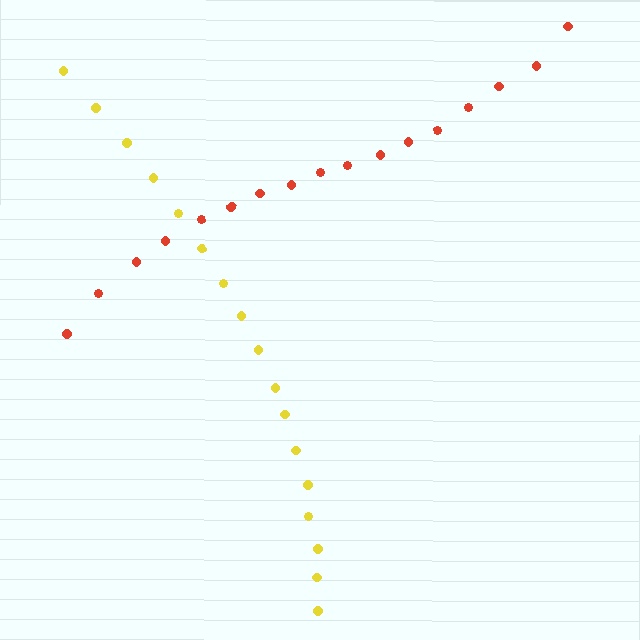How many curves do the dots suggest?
There are 2 distinct paths.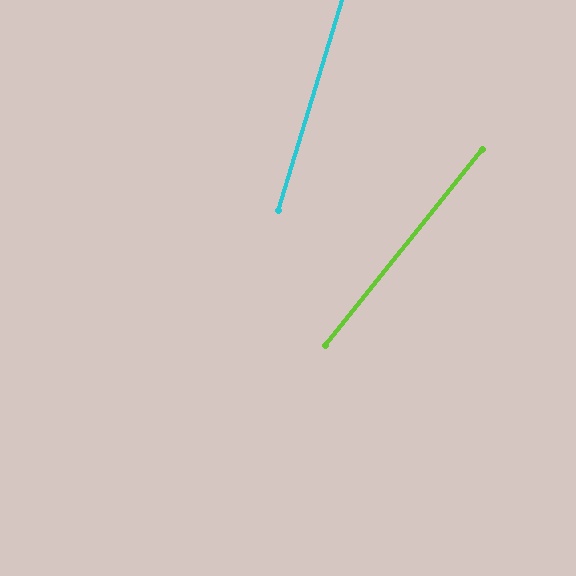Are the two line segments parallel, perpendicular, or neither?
Neither parallel nor perpendicular — they differ by about 22°.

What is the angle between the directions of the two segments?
Approximately 22 degrees.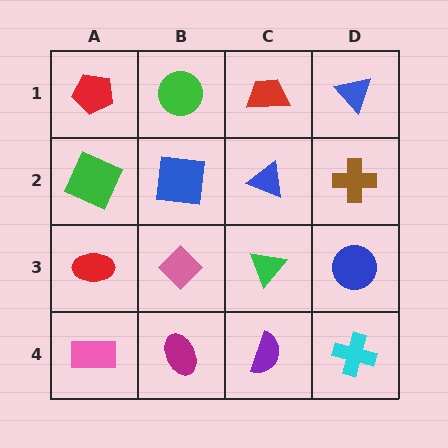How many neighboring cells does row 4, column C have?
3.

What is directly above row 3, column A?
A green square.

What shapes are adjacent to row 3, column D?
A brown cross (row 2, column D), a cyan cross (row 4, column D), a green triangle (row 3, column C).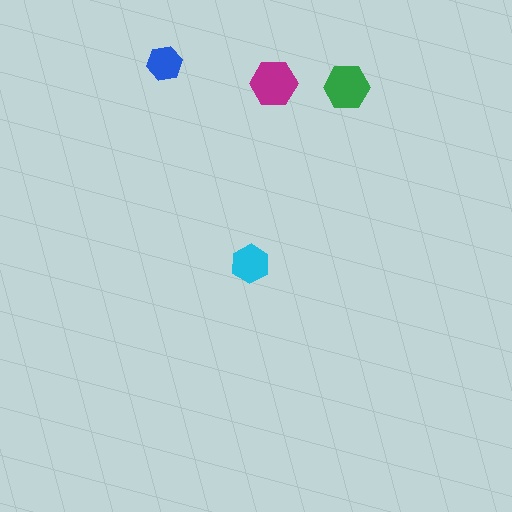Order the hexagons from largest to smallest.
the magenta one, the green one, the cyan one, the blue one.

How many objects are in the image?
There are 4 objects in the image.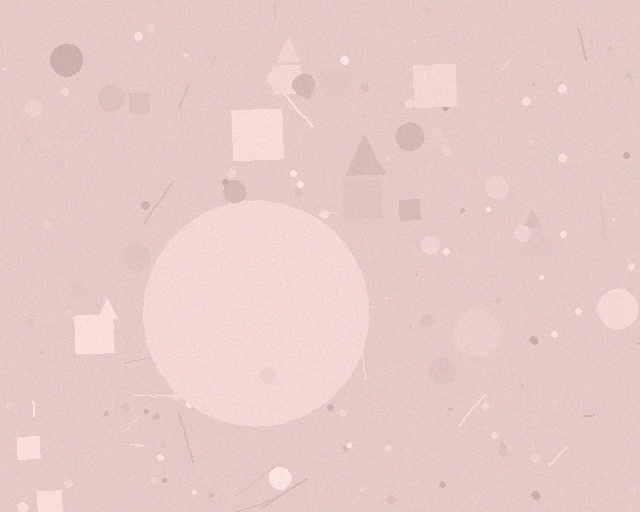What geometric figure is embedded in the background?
A circle is embedded in the background.